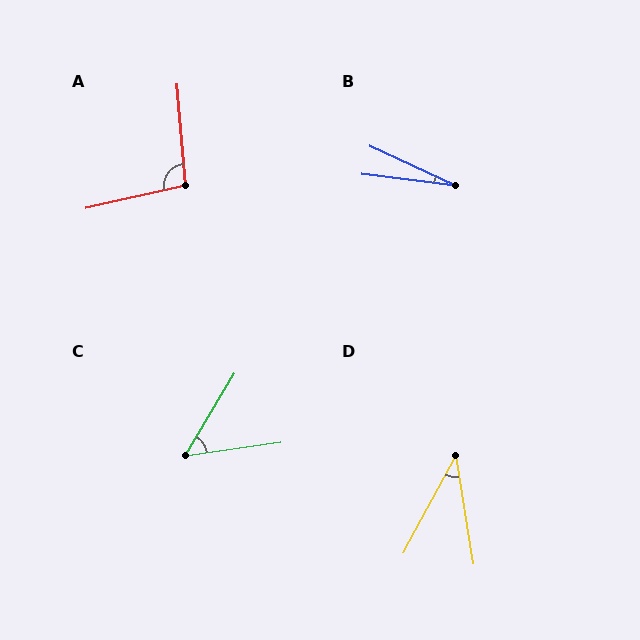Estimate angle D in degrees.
Approximately 38 degrees.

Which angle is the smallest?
B, at approximately 18 degrees.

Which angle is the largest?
A, at approximately 98 degrees.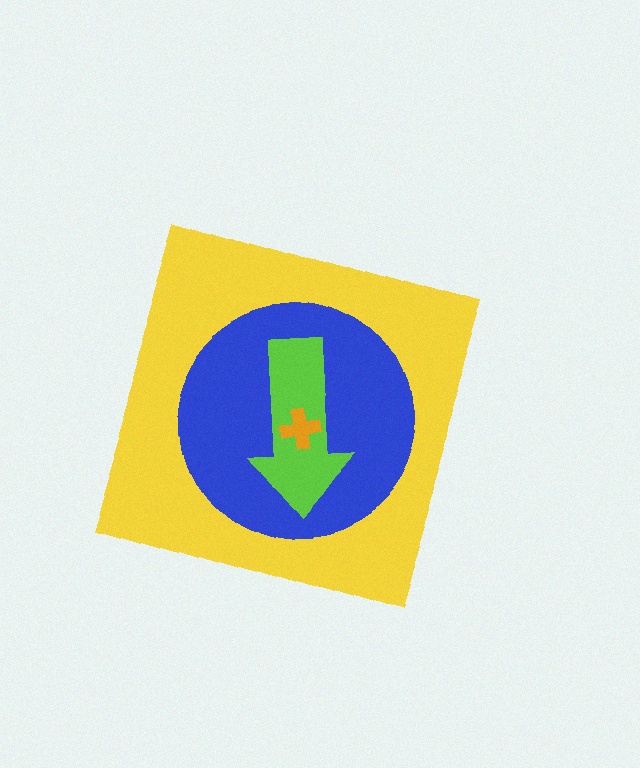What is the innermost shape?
The orange cross.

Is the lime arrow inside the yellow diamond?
Yes.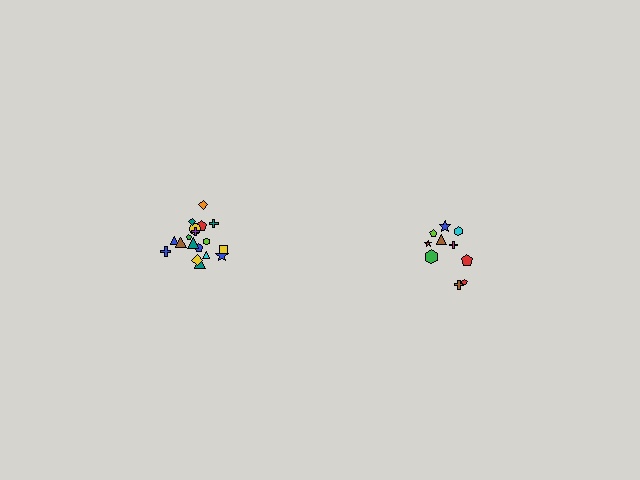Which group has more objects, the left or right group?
The left group.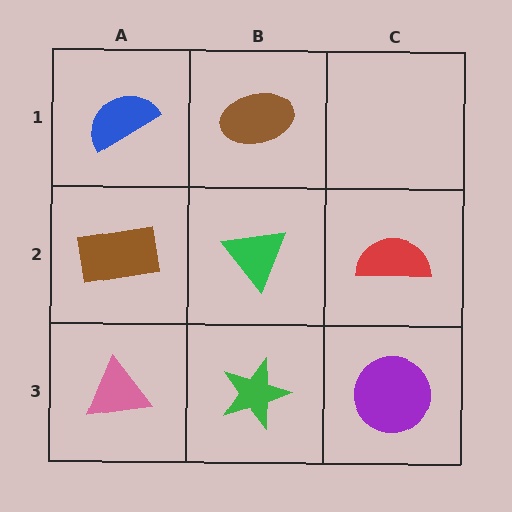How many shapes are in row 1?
2 shapes.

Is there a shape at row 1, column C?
No, that cell is empty.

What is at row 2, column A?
A brown rectangle.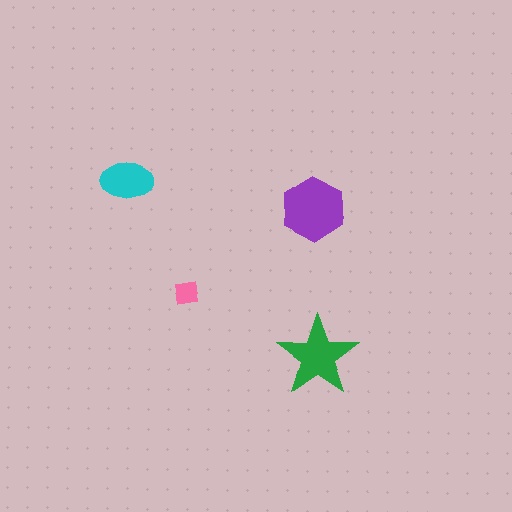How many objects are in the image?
There are 4 objects in the image.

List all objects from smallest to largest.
The pink square, the cyan ellipse, the green star, the purple hexagon.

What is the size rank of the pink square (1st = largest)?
4th.